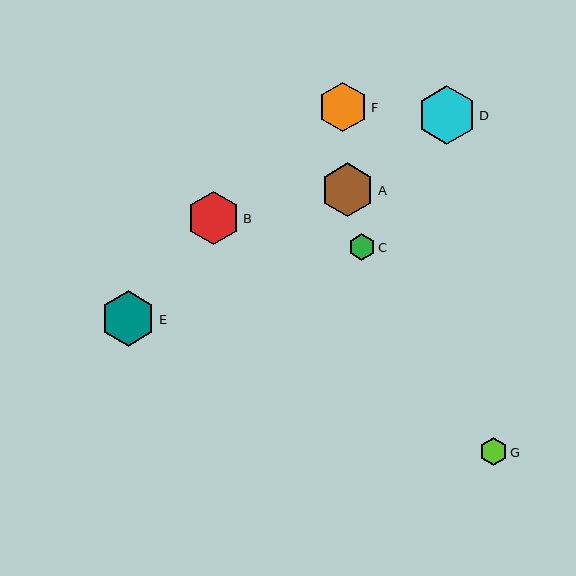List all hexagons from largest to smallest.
From largest to smallest: D, E, A, B, F, G, C.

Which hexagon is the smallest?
Hexagon C is the smallest with a size of approximately 26 pixels.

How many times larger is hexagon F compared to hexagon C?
Hexagon F is approximately 1.9 times the size of hexagon C.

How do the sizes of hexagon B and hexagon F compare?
Hexagon B and hexagon F are approximately the same size.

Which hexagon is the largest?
Hexagon D is the largest with a size of approximately 59 pixels.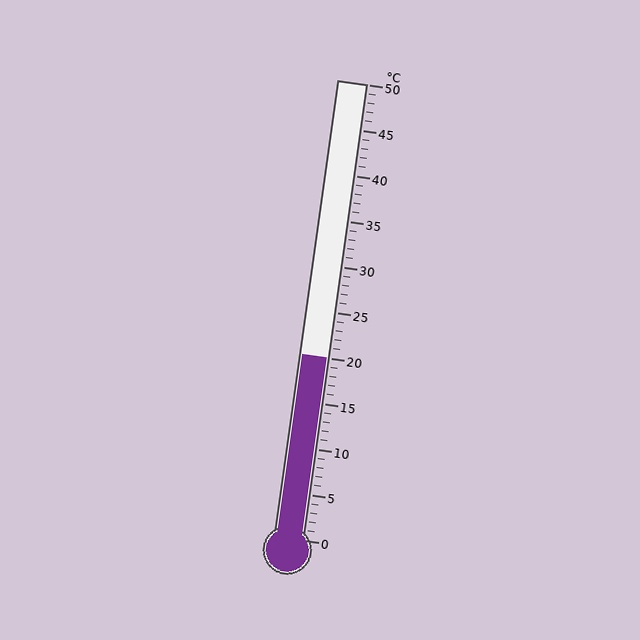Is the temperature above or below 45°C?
The temperature is below 45°C.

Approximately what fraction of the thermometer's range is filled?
The thermometer is filled to approximately 40% of its range.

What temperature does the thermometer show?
The thermometer shows approximately 20°C.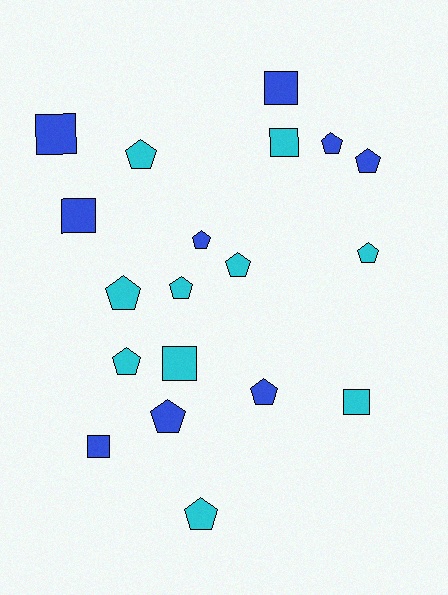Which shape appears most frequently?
Pentagon, with 12 objects.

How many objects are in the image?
There are 19 objects.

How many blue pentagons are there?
There are 5 blue pentagons.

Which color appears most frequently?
Cyan, with 10 objects.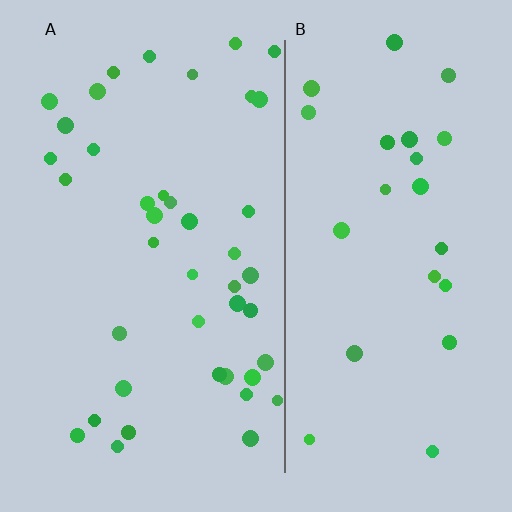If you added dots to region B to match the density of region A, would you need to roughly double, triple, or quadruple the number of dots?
Approximately double.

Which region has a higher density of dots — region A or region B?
A (the left).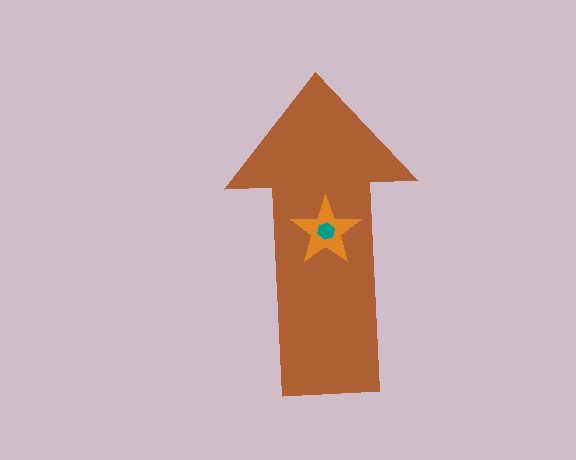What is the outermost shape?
The brown arrow.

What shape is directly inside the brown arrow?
The orange star.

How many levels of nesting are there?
3.